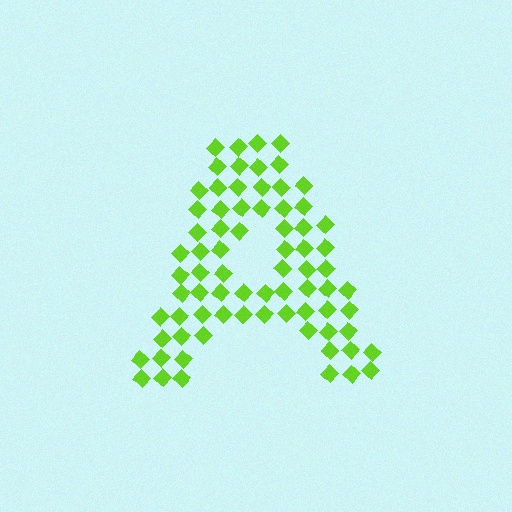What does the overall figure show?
The overall figure shows the letter A.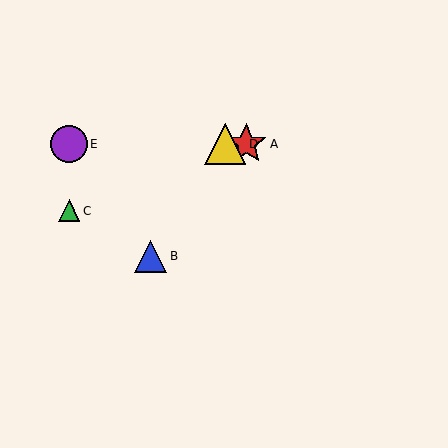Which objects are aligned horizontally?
Objects A, D, E are aligned horizontally.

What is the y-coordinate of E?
Object E is at y≈144.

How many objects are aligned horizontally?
3 objects (A, D, E) are aligned horizontally.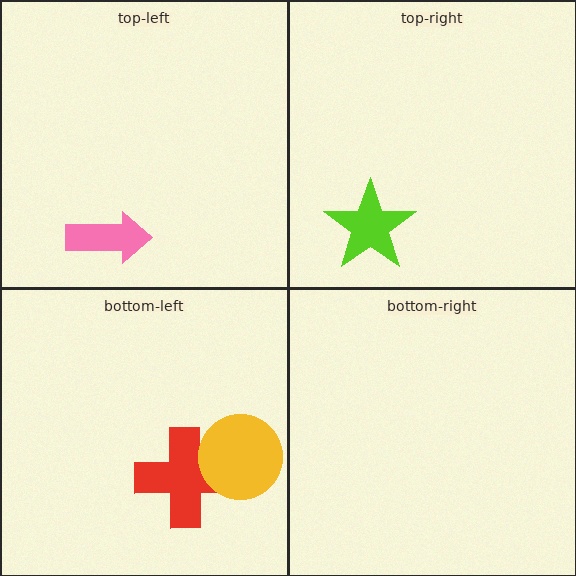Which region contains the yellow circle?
The bottom-left region.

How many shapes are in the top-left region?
1.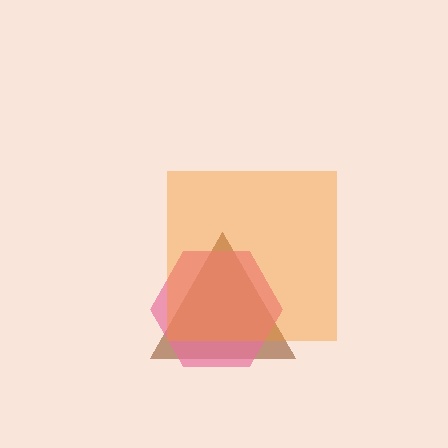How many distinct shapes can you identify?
There are 3 distinct shapes: a brown triangle, a pink hexagon, an orange square.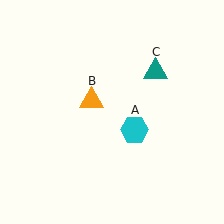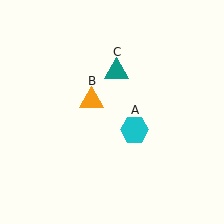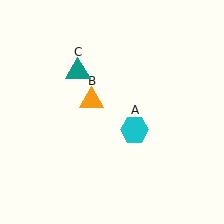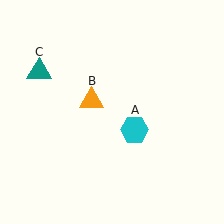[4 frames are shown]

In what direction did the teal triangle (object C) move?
The teal triangle (object C) moved left.